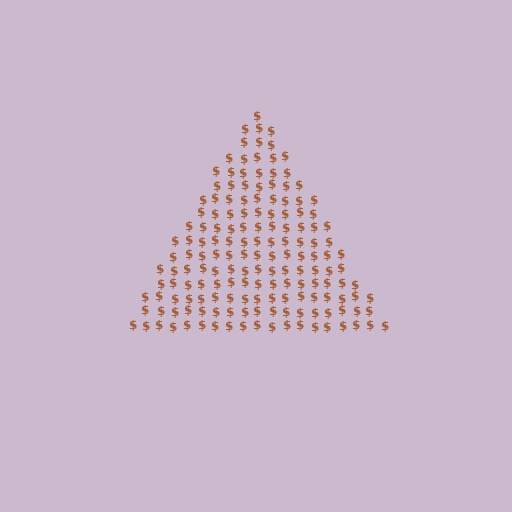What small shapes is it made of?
It is made of small dollar signs.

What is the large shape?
The large shape is a triangle.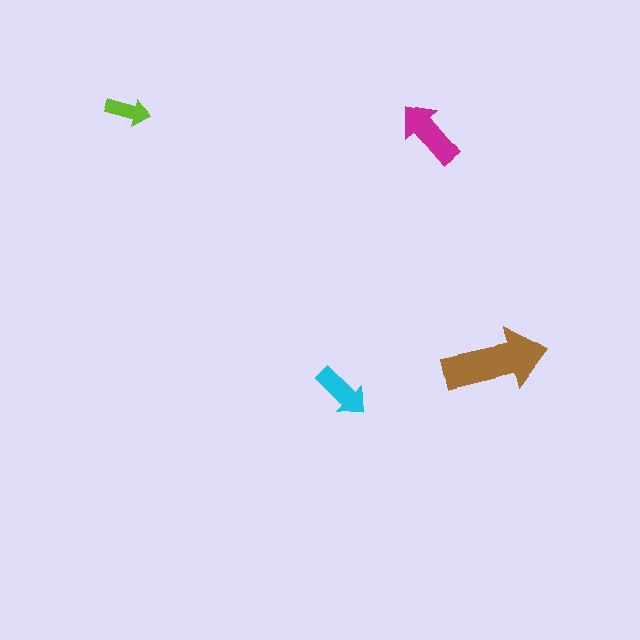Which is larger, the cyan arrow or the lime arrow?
The cyan one.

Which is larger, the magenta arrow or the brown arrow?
The brown one.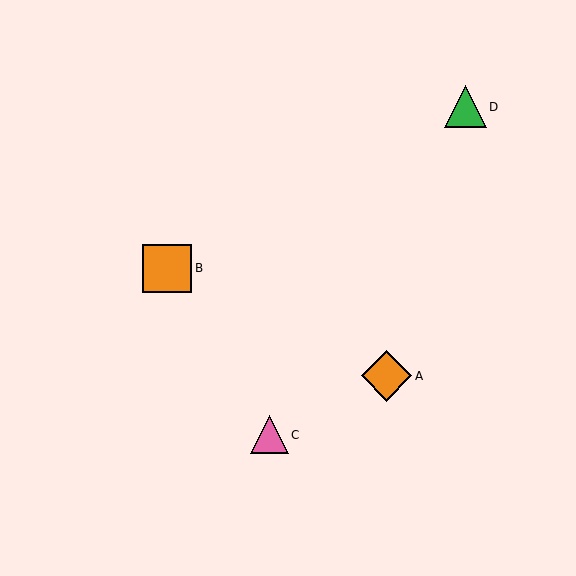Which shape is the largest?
The orange diamond (labeled A) is the largest.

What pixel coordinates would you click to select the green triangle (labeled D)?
Click at (466, 107) to select the green triangle D.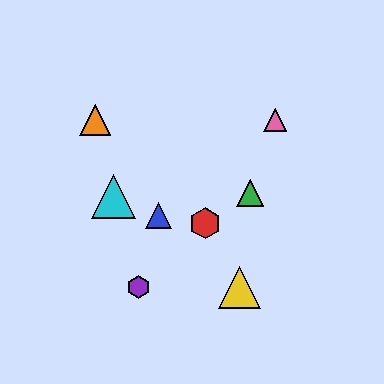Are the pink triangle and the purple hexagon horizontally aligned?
No, the pink triangle is at y≈120 and the purple hexagon is at y≈287.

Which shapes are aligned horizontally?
The orange triangle, the pink triangle are aligned horizontally.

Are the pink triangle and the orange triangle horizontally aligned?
Yes, both are at y≈120.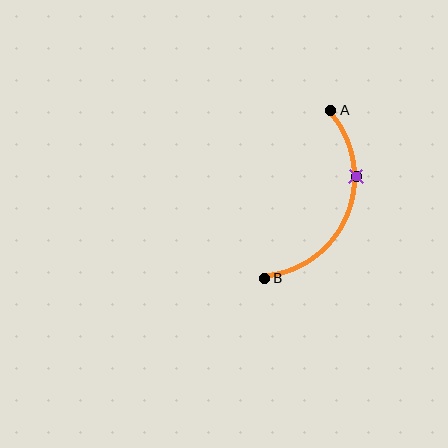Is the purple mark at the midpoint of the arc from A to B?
No. The purple mark lies on the arc but is closer to endpoint A. The arc midpoint would be at the point on the curve equidistant along the arc from both A and B.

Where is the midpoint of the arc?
The arc midpoint is the point on the curve farthest from the straight line joining A and B. It sits to the right of that line.